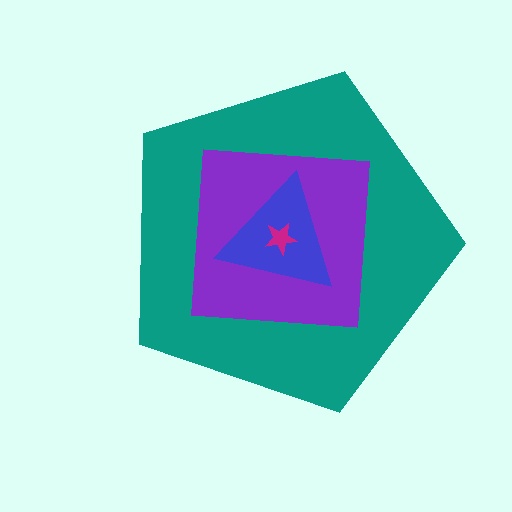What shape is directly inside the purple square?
The blue triangle.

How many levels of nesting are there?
4.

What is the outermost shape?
The teal pentagon.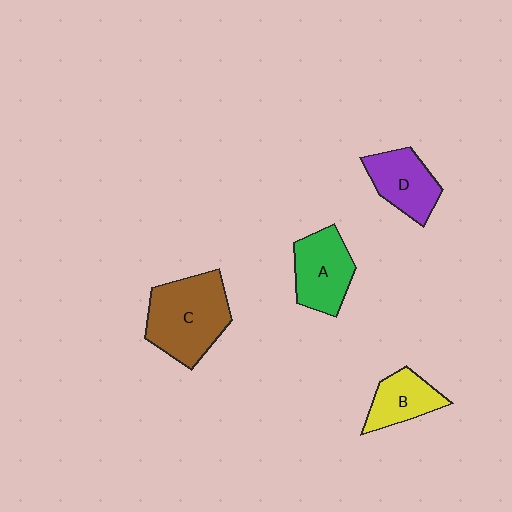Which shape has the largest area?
Shape C (brown).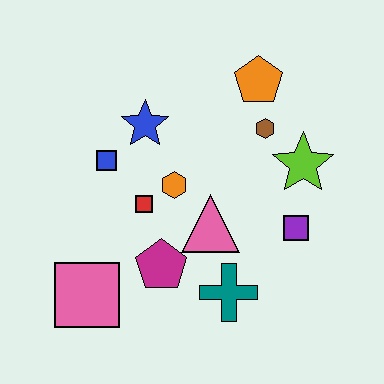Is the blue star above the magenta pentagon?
Yes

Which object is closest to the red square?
The orange hexagon is closest to the red square.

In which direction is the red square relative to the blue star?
The red square is below the blue star.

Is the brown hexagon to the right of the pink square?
Yes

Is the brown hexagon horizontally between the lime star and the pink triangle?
Yes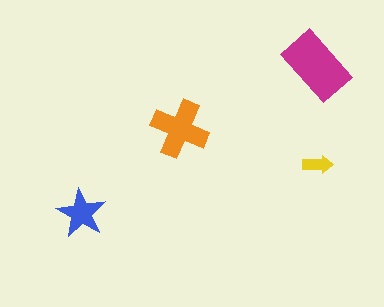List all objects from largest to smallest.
The magenta rectangle, the orange cross, the blue star, the yellow arrow.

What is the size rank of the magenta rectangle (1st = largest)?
1st.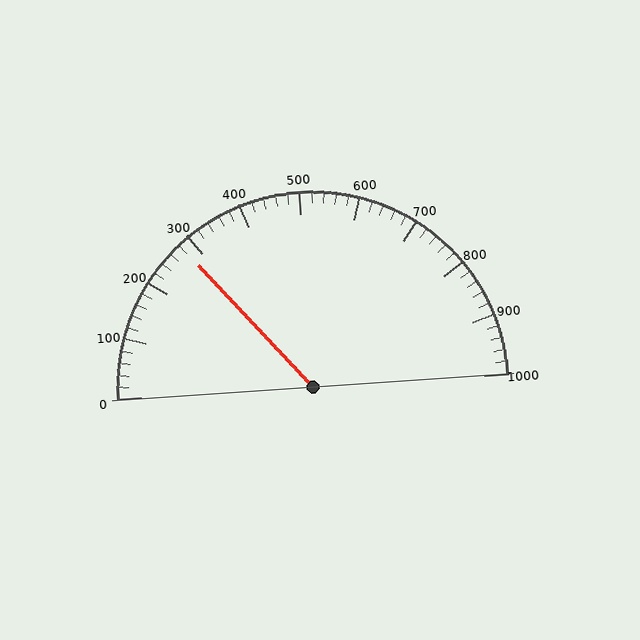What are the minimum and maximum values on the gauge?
The gauge ranges from 0 to 1000.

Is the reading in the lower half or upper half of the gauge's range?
The reading is in the lower half of the range (0 to 1000).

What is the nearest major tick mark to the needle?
The nearest major tick mark is 300.